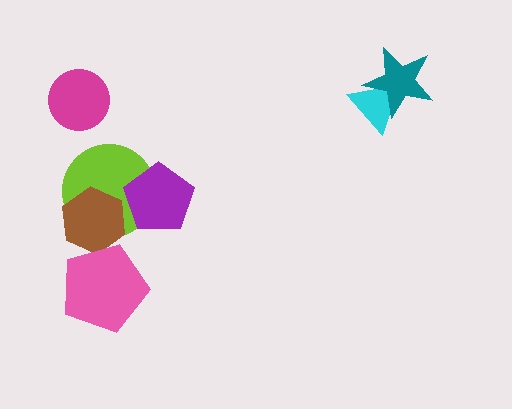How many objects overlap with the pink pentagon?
1 object overlaps with the pink pentagon.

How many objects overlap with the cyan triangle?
1 object overlaps with the cyan triangle.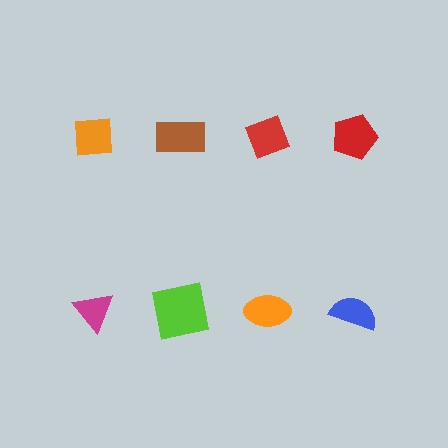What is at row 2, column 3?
An orange ellipse.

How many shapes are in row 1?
4 shapes.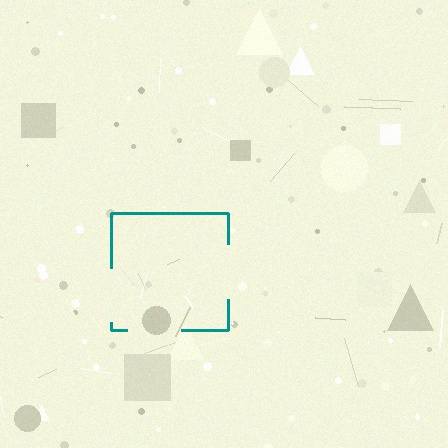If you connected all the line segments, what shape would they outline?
They would outline a square.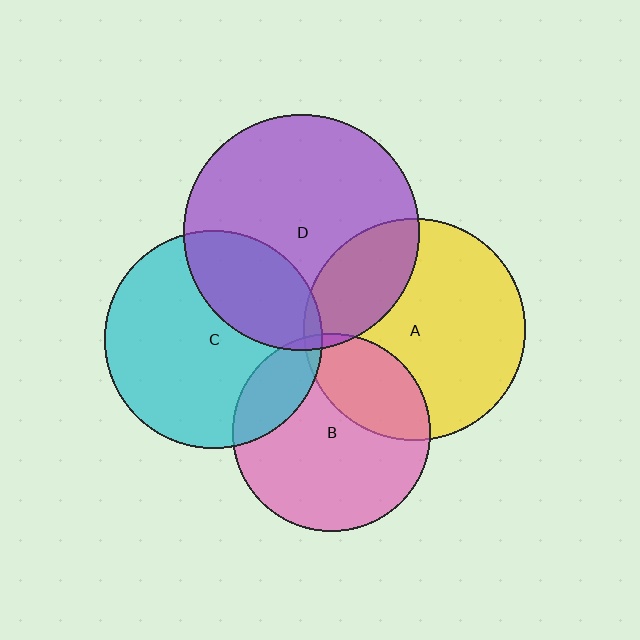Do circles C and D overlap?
Yes.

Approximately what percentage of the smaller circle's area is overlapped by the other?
Approximately 30%.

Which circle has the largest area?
Circle D (purple).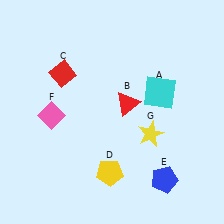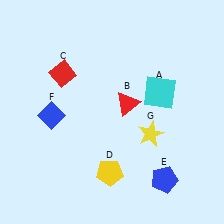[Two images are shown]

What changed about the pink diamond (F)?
In Image 1, F is pink. In Image 2, it changed to blue.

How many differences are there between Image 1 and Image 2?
There is 1 difference between the two images.